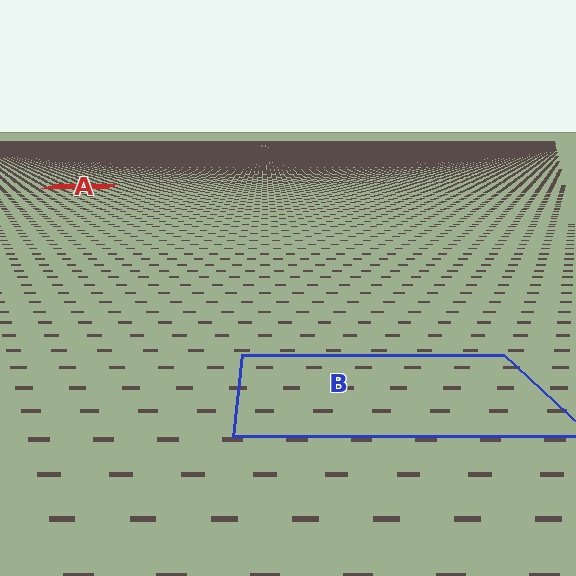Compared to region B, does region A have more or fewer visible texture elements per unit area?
Region A has more texture elements per unit area — they are packed more densely because it is farther away.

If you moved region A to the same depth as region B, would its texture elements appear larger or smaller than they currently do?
They would appear larger. At a closer depth, the same texture elements are projected at a bigger on-screen size.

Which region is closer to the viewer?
Region B is closer. The texture elements there are larger and more spread out.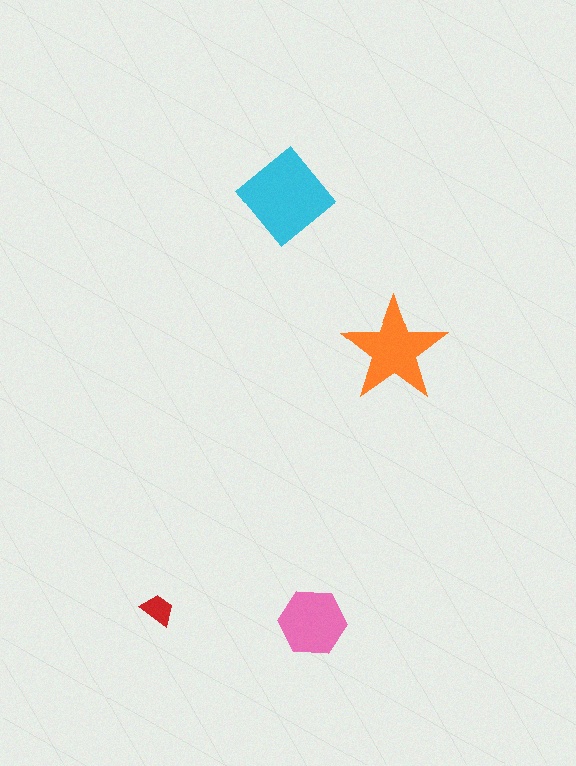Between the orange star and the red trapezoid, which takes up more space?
The orange star.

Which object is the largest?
The cyan diamond.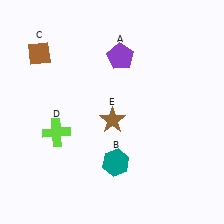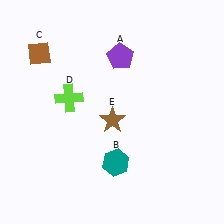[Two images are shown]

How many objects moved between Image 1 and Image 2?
1 object moved between the two images.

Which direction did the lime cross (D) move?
The lime cross (D) moved up.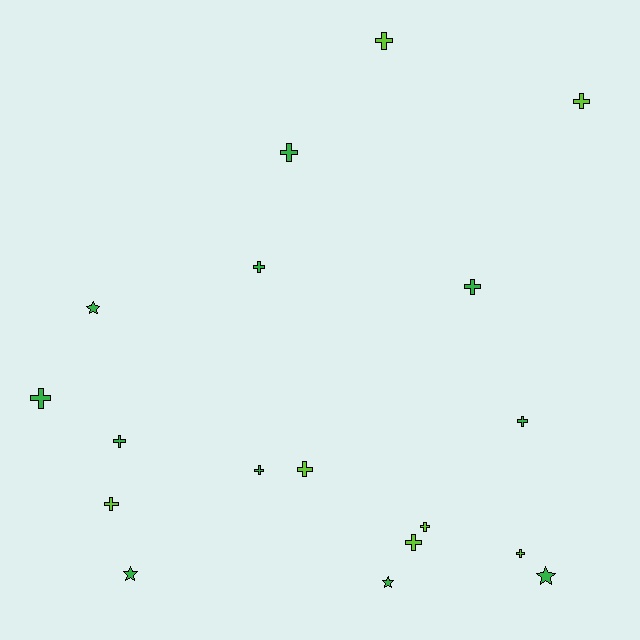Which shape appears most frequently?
Cross, with 14 objects.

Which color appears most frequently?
Green, with 11 objects.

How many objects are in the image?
There are 18 objects.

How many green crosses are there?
There are 7 green crosses.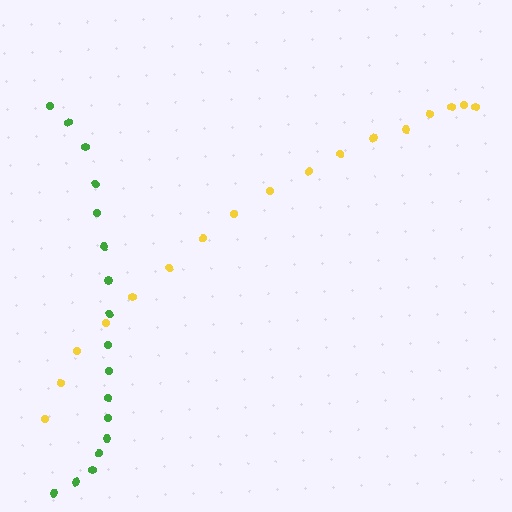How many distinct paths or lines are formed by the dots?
There are 2 distinct paths.